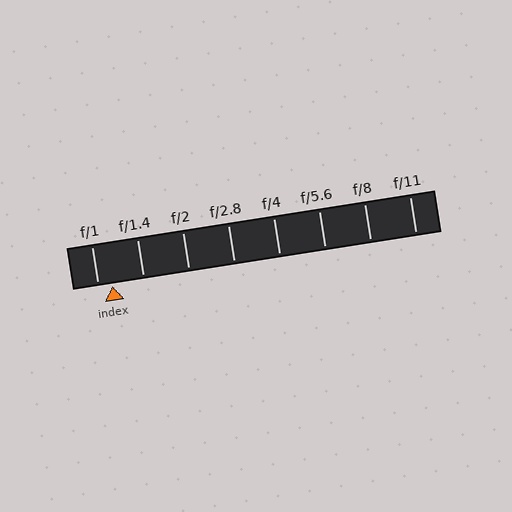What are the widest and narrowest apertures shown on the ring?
The widest aperture shown is f/1 and the narrowest is f/11.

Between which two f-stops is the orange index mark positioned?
The index mark is between f/1 and f/1.4.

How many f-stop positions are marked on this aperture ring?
There are 8 f-stop positions marked.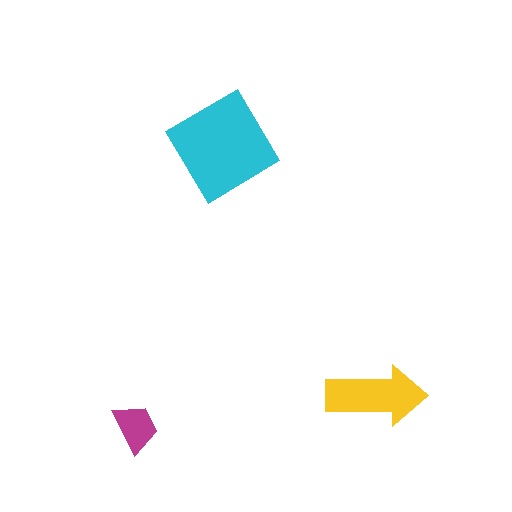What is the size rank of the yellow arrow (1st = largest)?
2nd.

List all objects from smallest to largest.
The magenta trapezoid, the yellow arrow, the cyan diamond.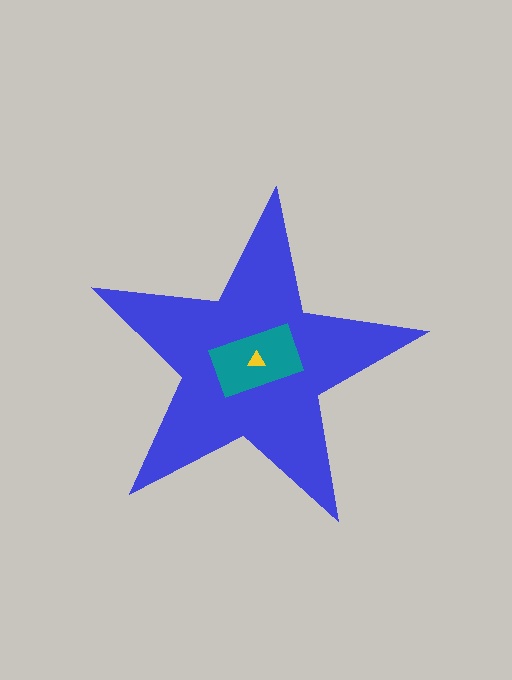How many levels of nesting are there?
3.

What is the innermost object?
The yellow triangle.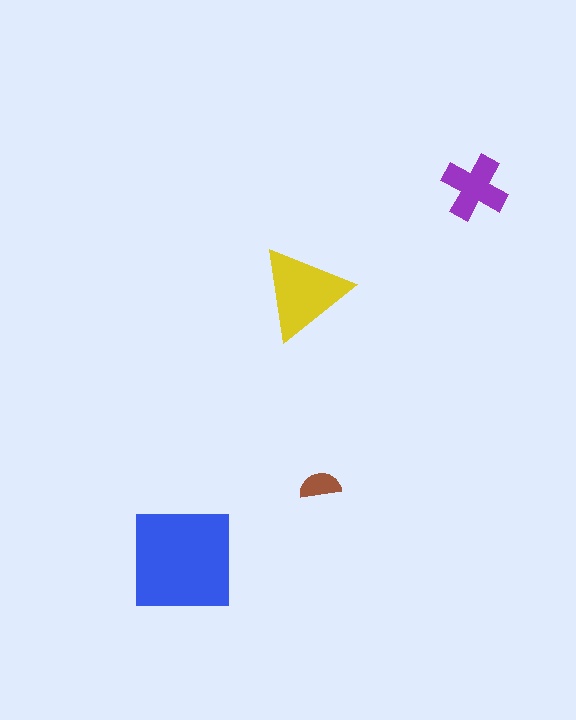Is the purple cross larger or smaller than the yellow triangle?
Smaller.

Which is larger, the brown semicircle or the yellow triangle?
The yellow triangle.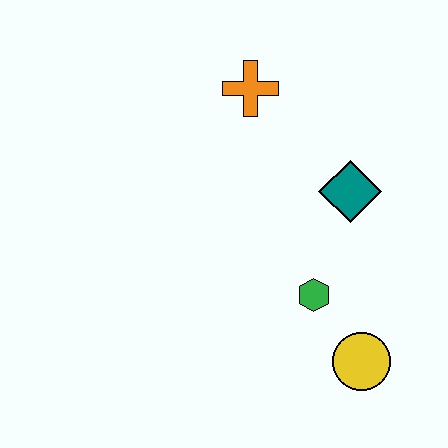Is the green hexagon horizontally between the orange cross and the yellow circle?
Yes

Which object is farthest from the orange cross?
The yellow circle is farthest from the orange cross.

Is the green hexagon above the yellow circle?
Yes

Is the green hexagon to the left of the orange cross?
No